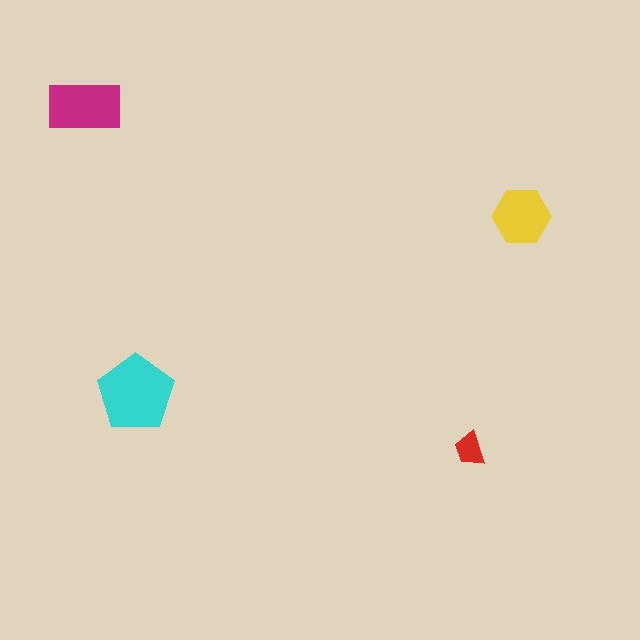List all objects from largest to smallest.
The cyan pentagon, the magenta rectangle, the yellow hexagon, the red trapezoid.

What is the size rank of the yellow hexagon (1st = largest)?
3rd.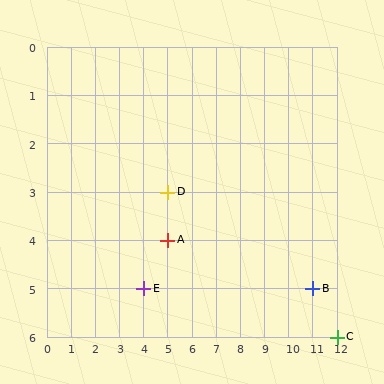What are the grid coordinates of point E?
Point E is at grid coordinates (4, 5).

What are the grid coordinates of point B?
Point B is at grid coordinates (11, 5).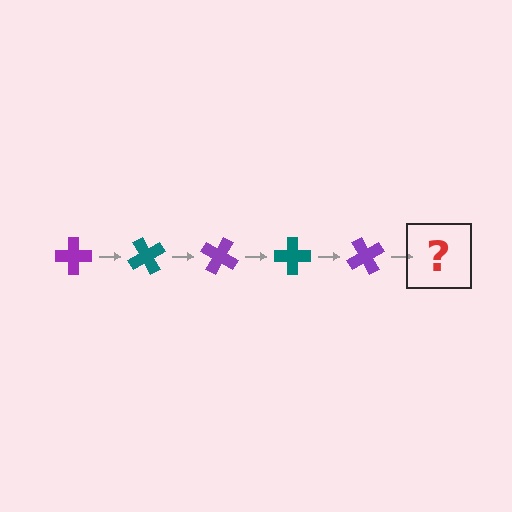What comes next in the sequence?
The next element should be a teal cross, rotated 300 degrees from the start.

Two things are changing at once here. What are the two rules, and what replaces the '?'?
The two rules are that it rotates 60 degrees each step and the color cycles through purple and teal. The '?' should be a teal cross, rotated 300 degrees from the start.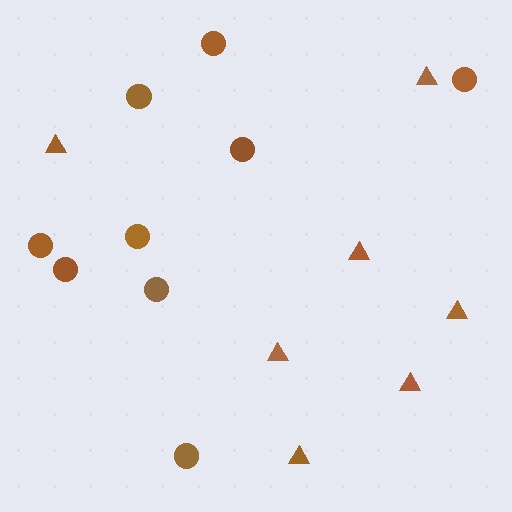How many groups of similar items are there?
There are 2 groups: one group of triangles (7) and one group of circles (9).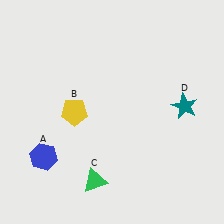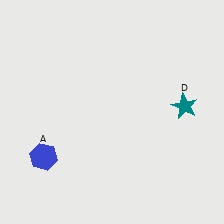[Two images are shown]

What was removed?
The green triangle (C), the yellow pentagon (B) were removed in Image 2.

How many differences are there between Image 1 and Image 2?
There are 2 differences between the two images.